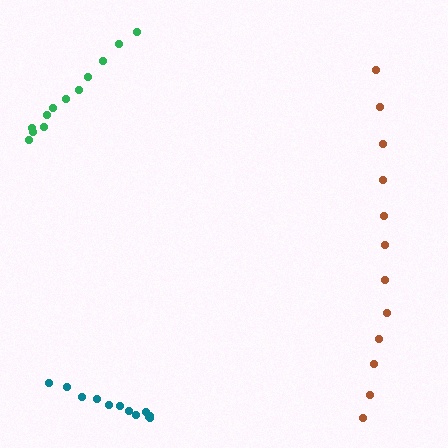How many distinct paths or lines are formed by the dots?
There are 3 distinct paths.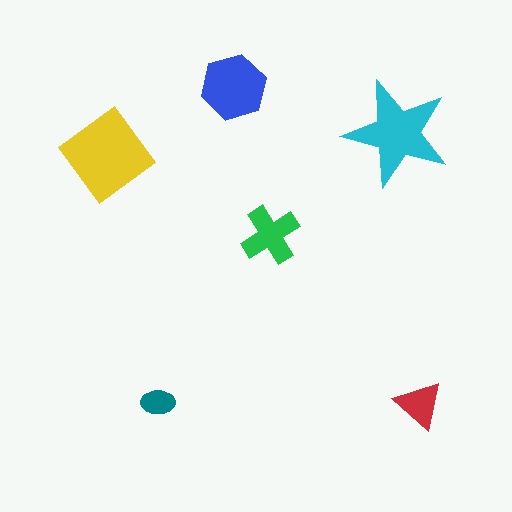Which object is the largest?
The yellow diamond.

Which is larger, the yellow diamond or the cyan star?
The yellow diamond.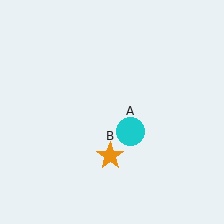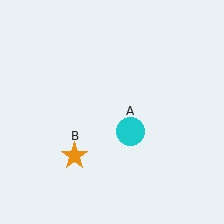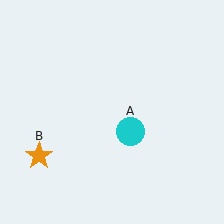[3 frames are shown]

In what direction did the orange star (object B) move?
The orange star (object B) moved left.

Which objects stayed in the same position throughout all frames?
Cyan circle (object A) remained stationary.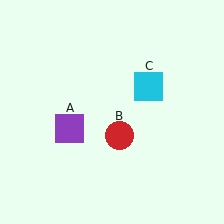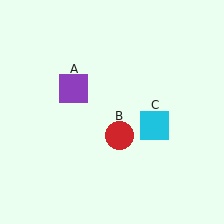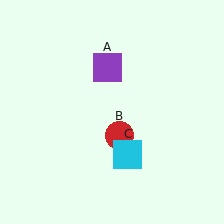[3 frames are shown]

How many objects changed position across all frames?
2 objects changed position: purple square (object A), cyan square (object C).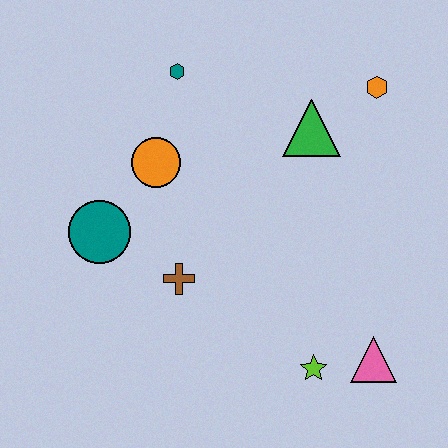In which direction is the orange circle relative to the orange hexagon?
The orange circle is to the left of the orange hexagon.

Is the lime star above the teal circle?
No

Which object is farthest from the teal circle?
The orange hexagon is farthest from the teal circle.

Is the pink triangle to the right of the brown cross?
Yes